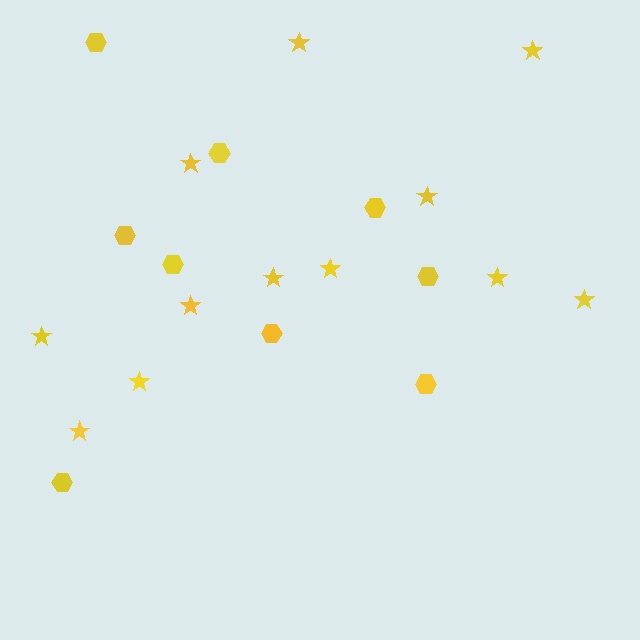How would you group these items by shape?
There are 2 groups: one group of stars (12) and one group of hexagons (9).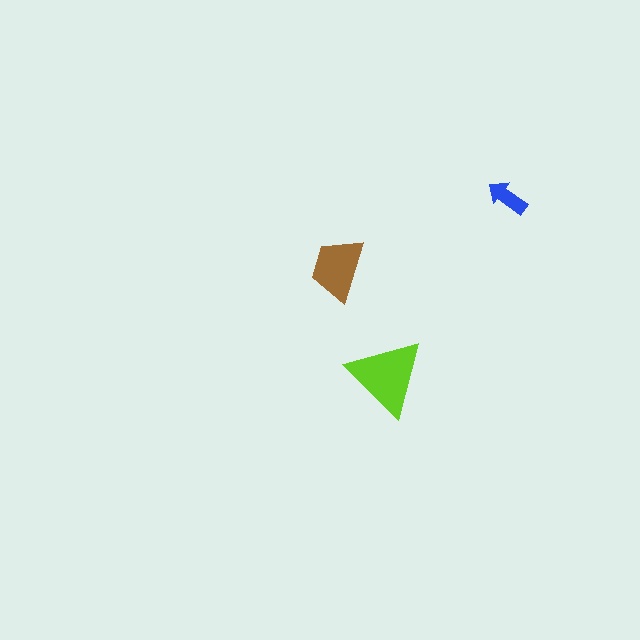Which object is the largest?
The lime triangle.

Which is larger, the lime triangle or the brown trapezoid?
The lime triangle.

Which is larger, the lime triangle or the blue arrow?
The lime triangle.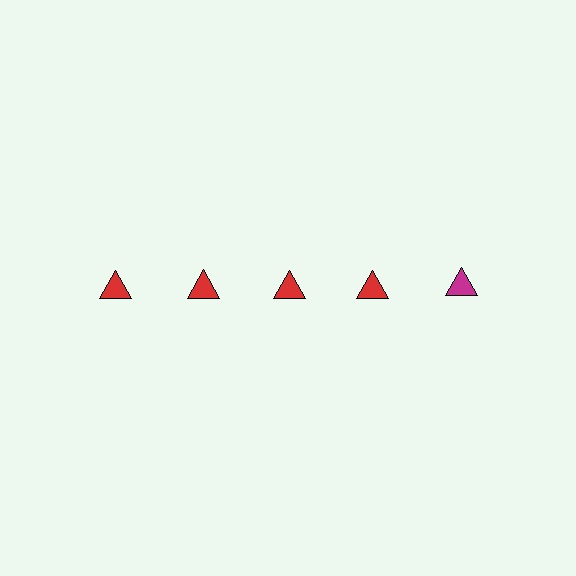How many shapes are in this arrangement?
There are 5 shapes arranged in a grid pattern.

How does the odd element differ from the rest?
It has a different color: magenta instead of red.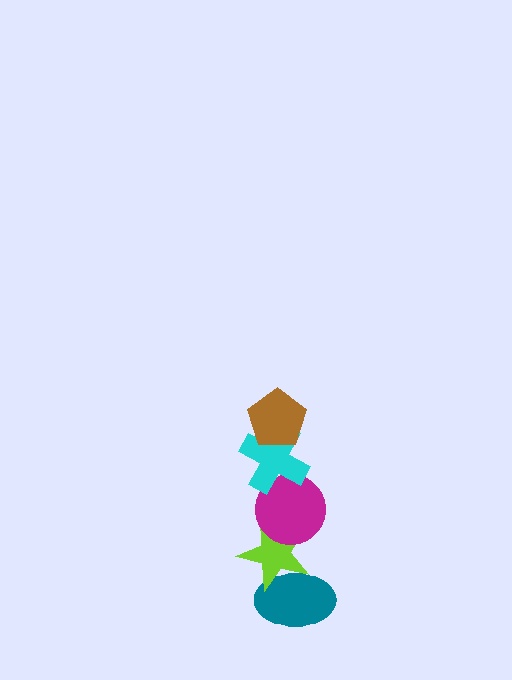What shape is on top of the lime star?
The magenta circle is on top of the lime star.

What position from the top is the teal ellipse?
The teal ellipse is 5th from the top.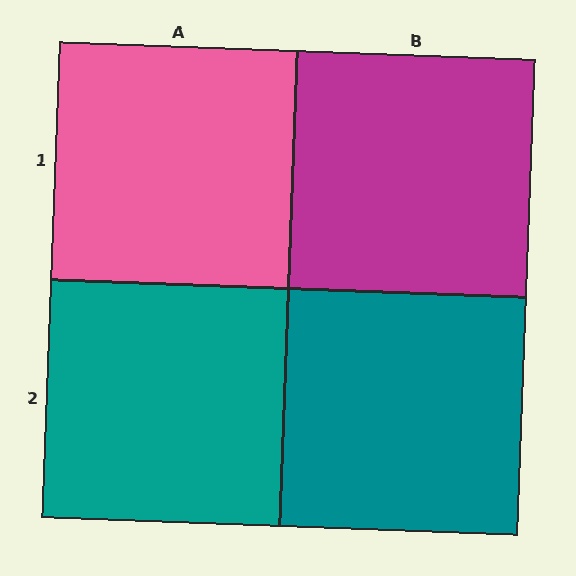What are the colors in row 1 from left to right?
Pink, magenta.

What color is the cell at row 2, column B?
Teal.